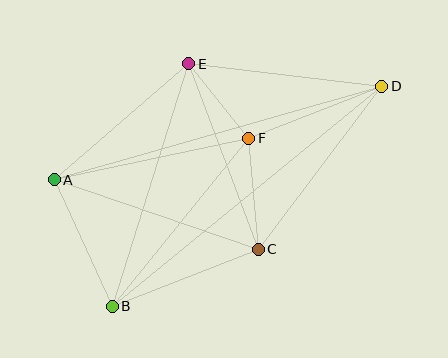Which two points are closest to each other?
Points E and F are closest to each other.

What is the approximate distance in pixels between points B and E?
The distance between B and E is approximately 254 pixels.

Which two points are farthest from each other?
Points B and D are farthest from each other.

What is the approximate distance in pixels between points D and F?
The distance between D and F is approximately 143 pixels.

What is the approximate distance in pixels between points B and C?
The distance between B and C is approximately 157 pixels.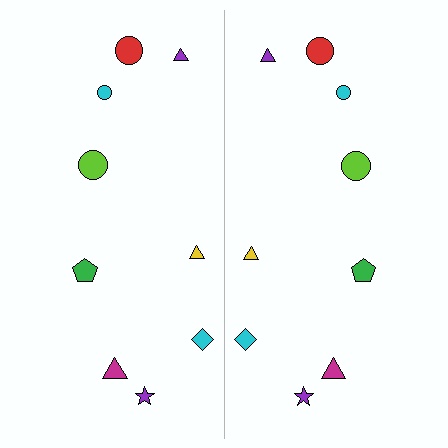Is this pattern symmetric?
Yes, this pattern has bilateral (reflection) symmetry.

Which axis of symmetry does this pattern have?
The pattern has a vertical axis of symmetry running through the center of the image.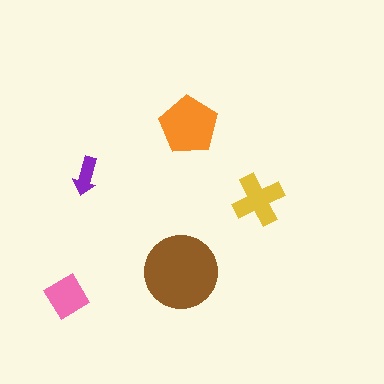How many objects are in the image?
There are 5 objects in the image.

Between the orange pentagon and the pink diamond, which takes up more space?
The orange pentagon.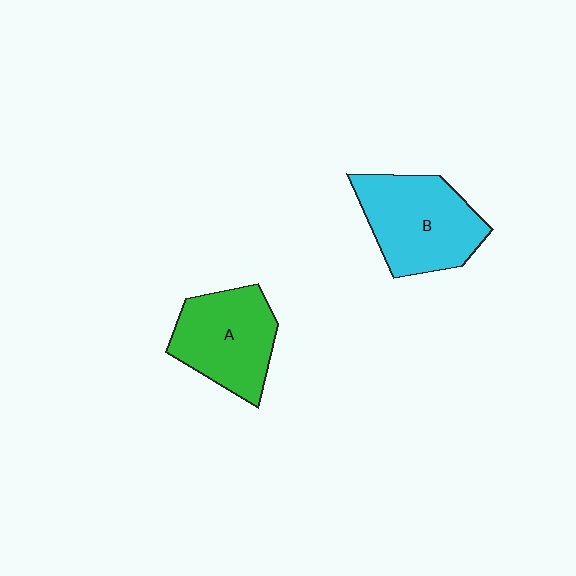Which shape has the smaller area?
Shape A (green).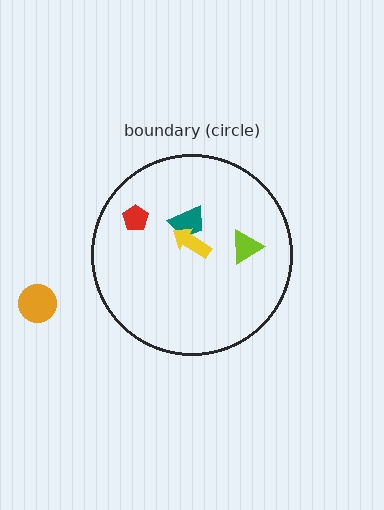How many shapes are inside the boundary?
4 inside, 1 outside.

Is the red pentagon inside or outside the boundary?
Inside.